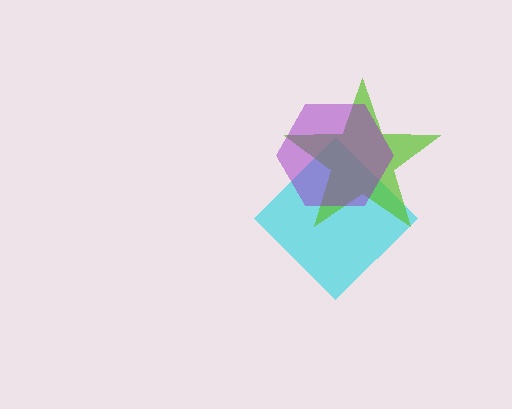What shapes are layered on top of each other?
The layered shapes are: a cyan diamond, a lime star, a purple hexagon.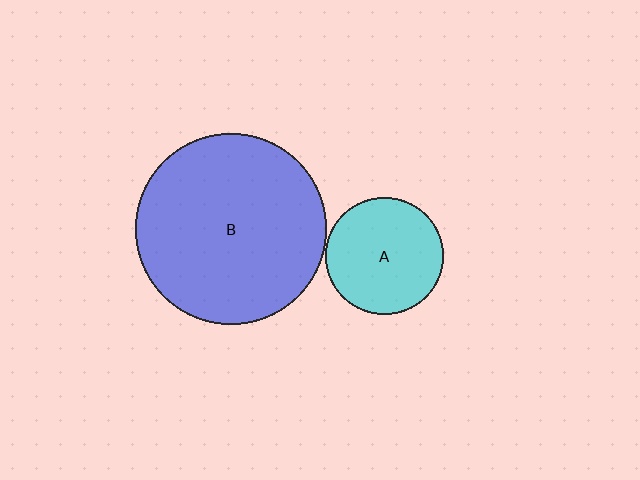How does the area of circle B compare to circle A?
Approximately 2.6 times.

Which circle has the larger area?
Circle B (blue).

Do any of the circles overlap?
No, none of the circles overlap.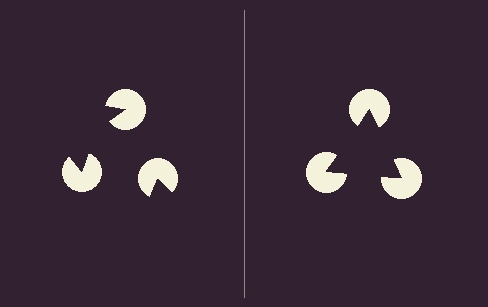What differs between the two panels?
The pac-man discs are positioned identically on both sides; only the wedge orientations differ. On the right they align to a triangle; on the left they are misaligned.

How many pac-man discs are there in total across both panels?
6 — 3 on each side.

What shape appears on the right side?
An illusory triangle.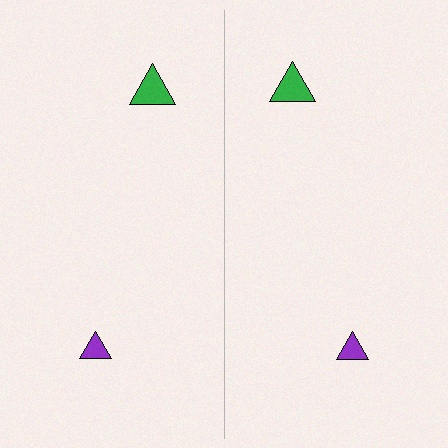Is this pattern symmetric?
Yes, this pattern has bilateral (reflection) symmetry.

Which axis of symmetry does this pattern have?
The pattern has a vertical axis of symmetry running through the center of the image.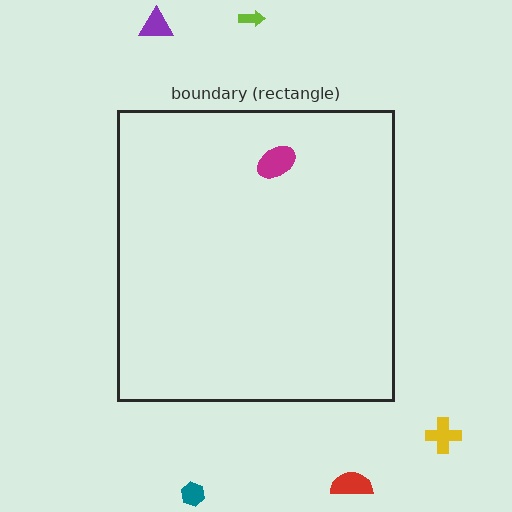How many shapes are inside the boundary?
1 inside, 5 outside.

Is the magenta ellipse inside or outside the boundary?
Inside.